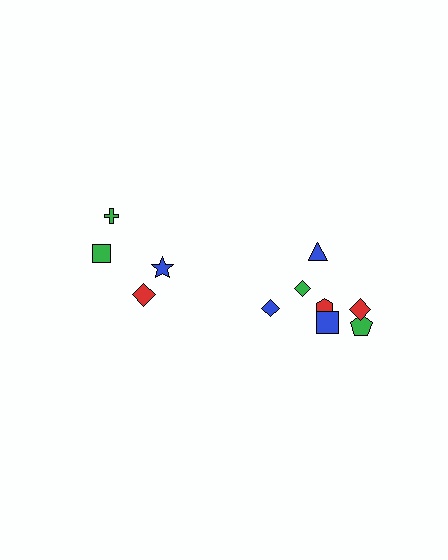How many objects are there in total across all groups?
There are 11 objects.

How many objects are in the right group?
There are 7 objects.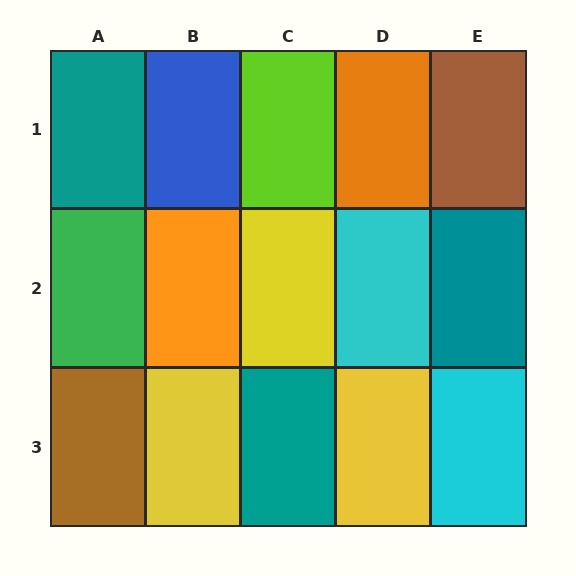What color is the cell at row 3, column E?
Cyan.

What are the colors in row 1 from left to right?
Teal, blue, lime, orange, brown.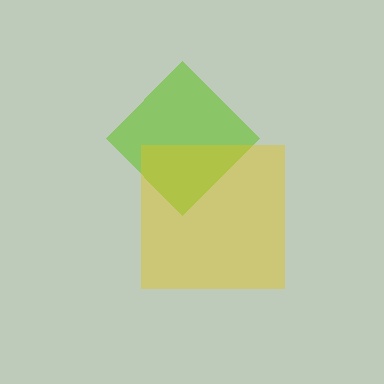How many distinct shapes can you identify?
There are 2 distinct shapes: a lime diamond, a yellow square.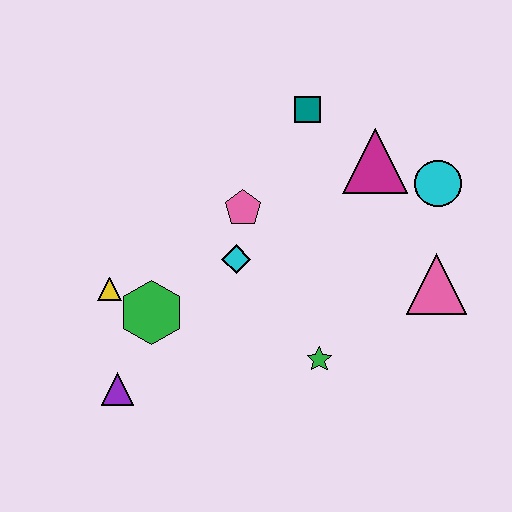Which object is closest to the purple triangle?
The green hexagon is closest to the purple triangle.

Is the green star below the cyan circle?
Yes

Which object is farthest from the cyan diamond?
The cyan circle is farthest from the cyan diamond.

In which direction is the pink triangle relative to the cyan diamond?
The pink triangle is to the right of the cyan diamond.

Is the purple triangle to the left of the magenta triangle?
Yes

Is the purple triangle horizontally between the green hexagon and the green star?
No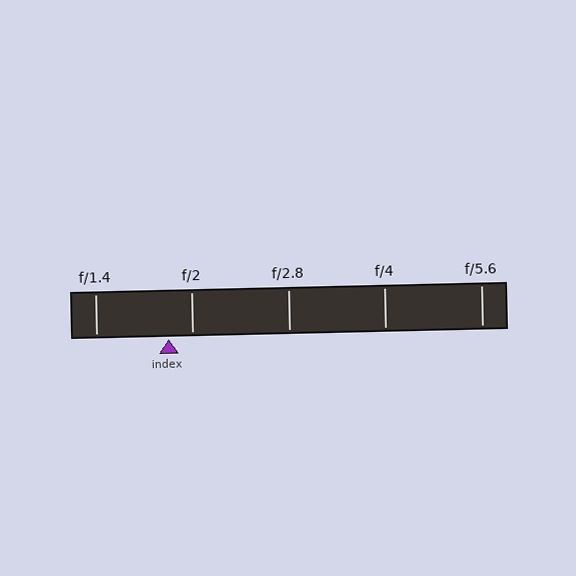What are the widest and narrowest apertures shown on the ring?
The widest aperture shown is f/1.4 and the narrowest is f/5.6.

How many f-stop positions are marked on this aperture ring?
There are 5 f-stop positions marked.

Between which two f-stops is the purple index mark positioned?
The index mark is between f/1.4 and f/2.